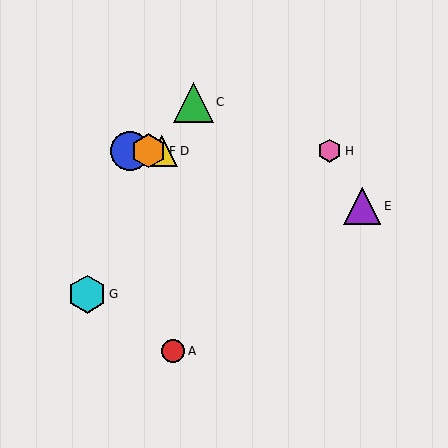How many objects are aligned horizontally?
4 objects (B, D, F, H) are aligned horizontally.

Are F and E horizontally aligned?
No, F is at y≈151 and E is at y≈206.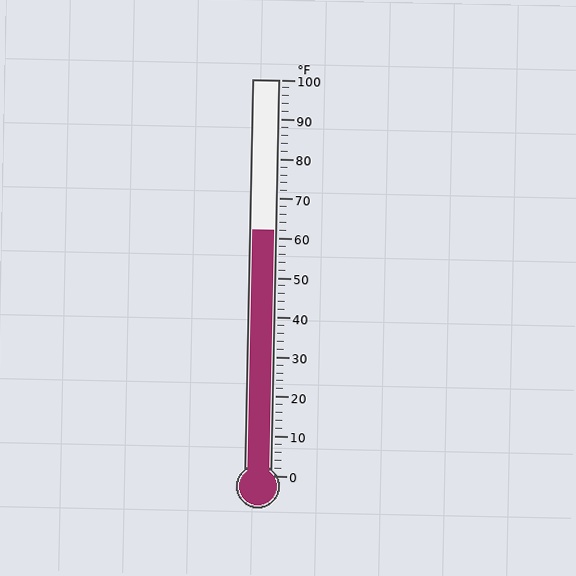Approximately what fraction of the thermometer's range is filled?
The thermometer is filled to approximately 60% of its range.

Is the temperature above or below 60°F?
The temperature is above 60°F.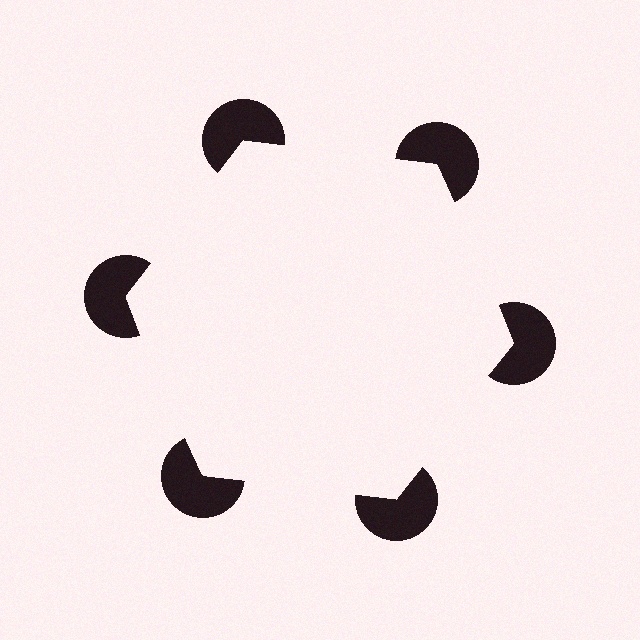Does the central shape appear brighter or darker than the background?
It typically appears slightly brighter than the background, even though no actual brightness change is drawn.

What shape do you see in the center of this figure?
An illusory hexagon — its edges are inferred from the aligned wedge cuts in the pac-man discs, not physically drawn.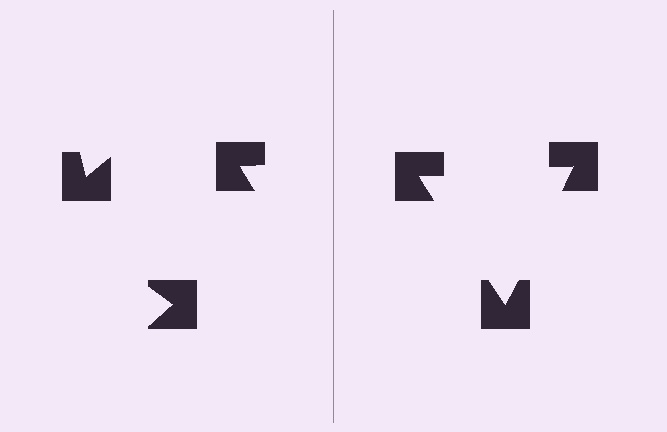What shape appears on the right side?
An illusory triangle.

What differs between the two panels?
The notched squares are positioned identically on both sides; only the wedge orientations differ. On the right they align to a triangle; on the left they are misaligned.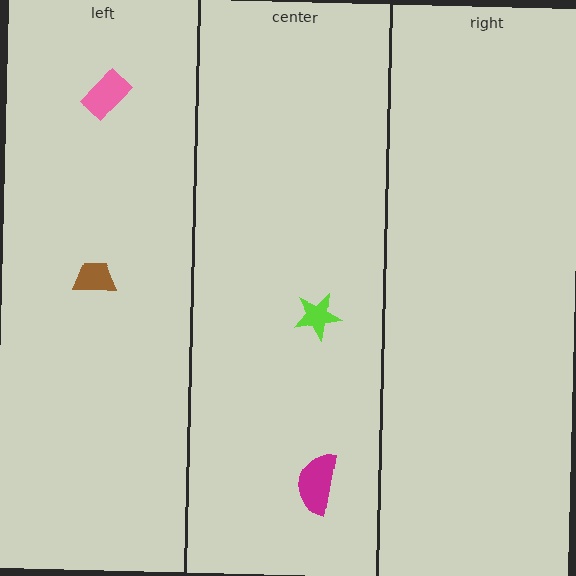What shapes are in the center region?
The lime star, the magenta semicircle.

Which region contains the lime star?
The center region.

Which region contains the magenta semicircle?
The center region.